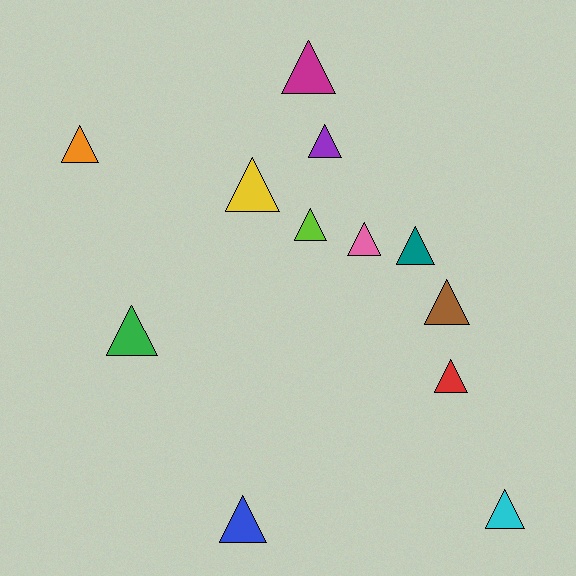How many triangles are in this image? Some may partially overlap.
There are 12 triangles.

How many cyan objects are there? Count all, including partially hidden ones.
There is 1 cyan object.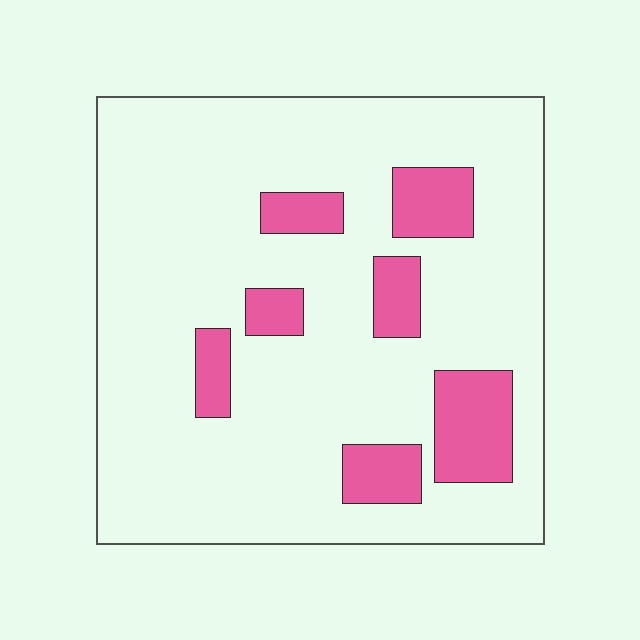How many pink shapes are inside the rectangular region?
7.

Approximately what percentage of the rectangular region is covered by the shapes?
Approximately 15%.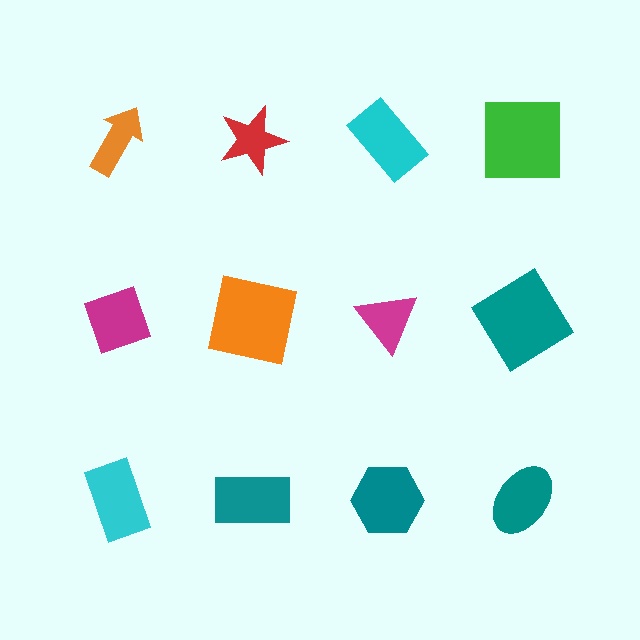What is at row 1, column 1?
An orange arrow.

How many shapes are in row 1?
4 shapes.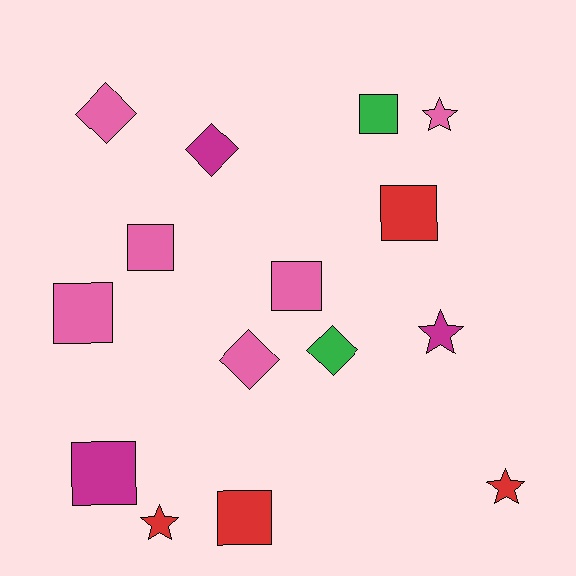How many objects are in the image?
There are 15 objects.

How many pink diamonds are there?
There are 2 pink diamonds.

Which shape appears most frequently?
Square, with 7 objects.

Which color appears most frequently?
Pink, with 6 objects.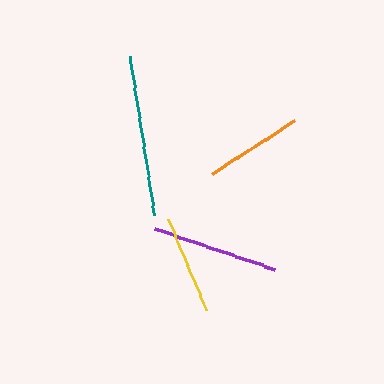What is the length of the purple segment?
The purple segment is approximately 128 pixels long.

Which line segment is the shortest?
The yellow line is the shortest at approximately 99 pixels.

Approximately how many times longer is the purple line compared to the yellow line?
The purple line is approximately 1.3 times the length of the yellow line.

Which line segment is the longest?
The teal line is the longest at approximately 161 pixels.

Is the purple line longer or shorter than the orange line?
The purple line is longer than the orange line.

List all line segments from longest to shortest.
From longest to shortest: teal, purple, orange, yellow.